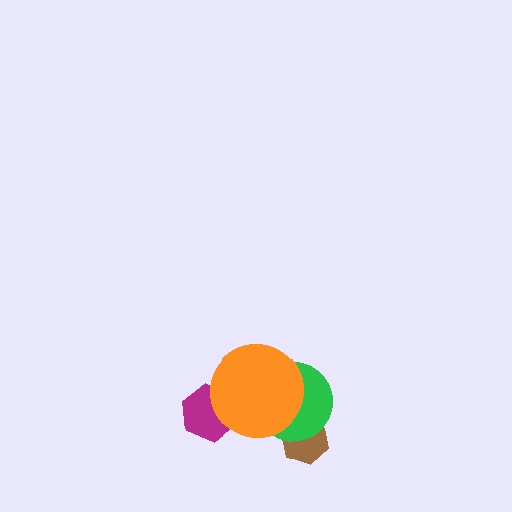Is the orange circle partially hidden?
No, no other shape covers it.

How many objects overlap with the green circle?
2 objects overlap with the green circle.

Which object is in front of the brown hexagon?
The green circle is in front of the brown hexagon.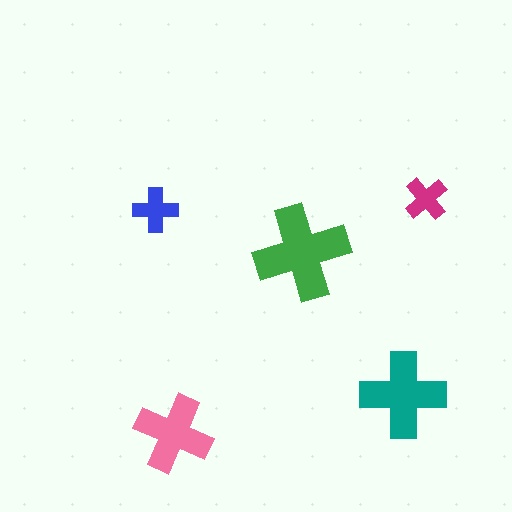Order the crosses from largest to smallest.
the green one, the teal one, the pink one, the blue one, the magenta one.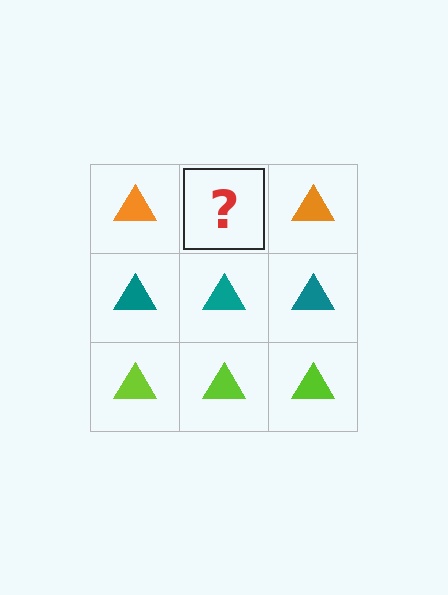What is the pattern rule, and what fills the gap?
The rule is that each row has a consistent color. The gap should be filled with an orange triangle.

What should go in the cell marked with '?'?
The missing cell should contain an orange triangle.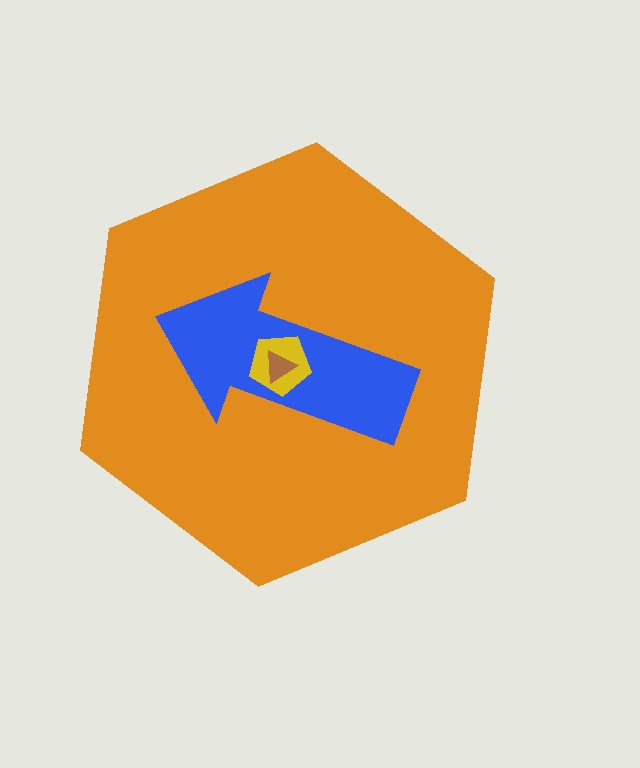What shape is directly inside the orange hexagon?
The blue arrow.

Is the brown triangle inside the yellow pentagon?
Yes.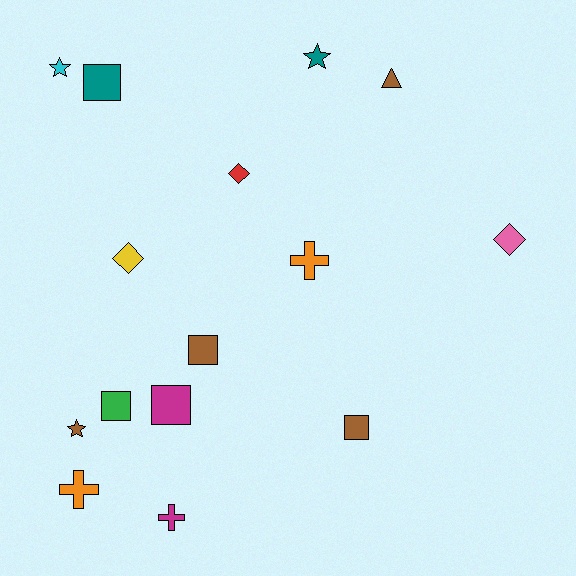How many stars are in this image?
There are 3 stars.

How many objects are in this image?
There are 15 objects.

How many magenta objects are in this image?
There are 2 magenta objects.